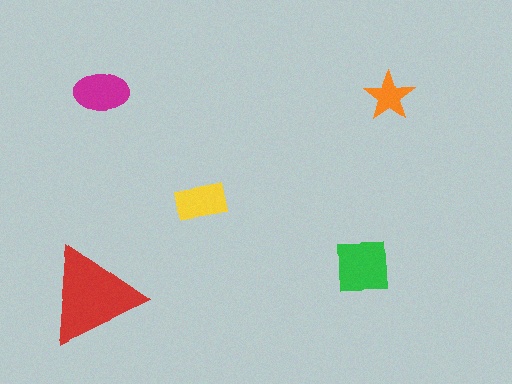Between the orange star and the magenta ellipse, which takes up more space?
The magenta ellipse.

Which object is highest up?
The magenta ellipse is topmost.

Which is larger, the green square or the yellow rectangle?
The green square.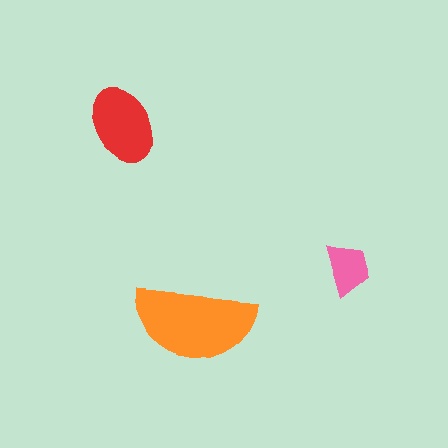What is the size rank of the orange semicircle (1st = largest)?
1st.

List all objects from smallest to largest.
The pink trapezoid, the red ellipse, the orange semicircle.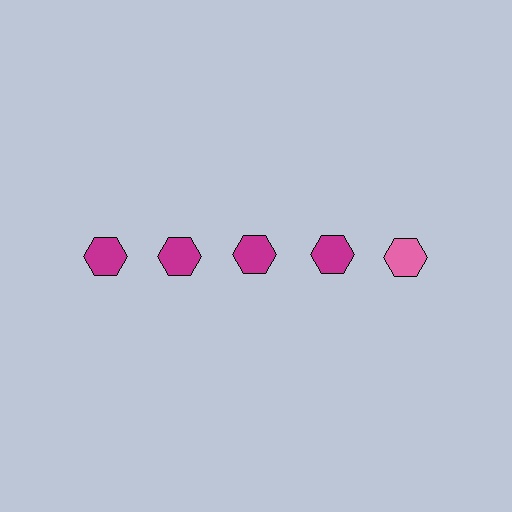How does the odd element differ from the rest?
It has a different color: pink instead of magenta.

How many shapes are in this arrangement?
There are 5 shapes arranged in a grid pattern.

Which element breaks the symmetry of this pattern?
The pink hexagon in the top row, rightmost column breaks the symmetry. All other shapes are magenta hexagons.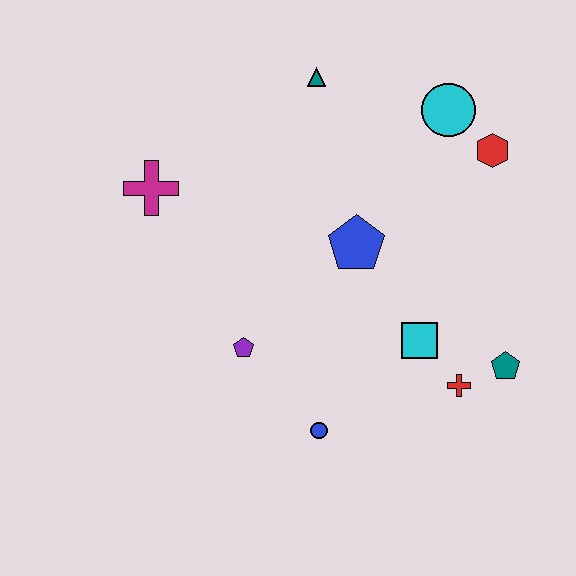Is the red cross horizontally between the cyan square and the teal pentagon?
Yes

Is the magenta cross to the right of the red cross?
No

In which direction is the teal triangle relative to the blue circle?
The teal triangle is above the blue circle.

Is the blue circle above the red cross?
No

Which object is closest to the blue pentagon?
The cyan square is closest to the blue pentagon.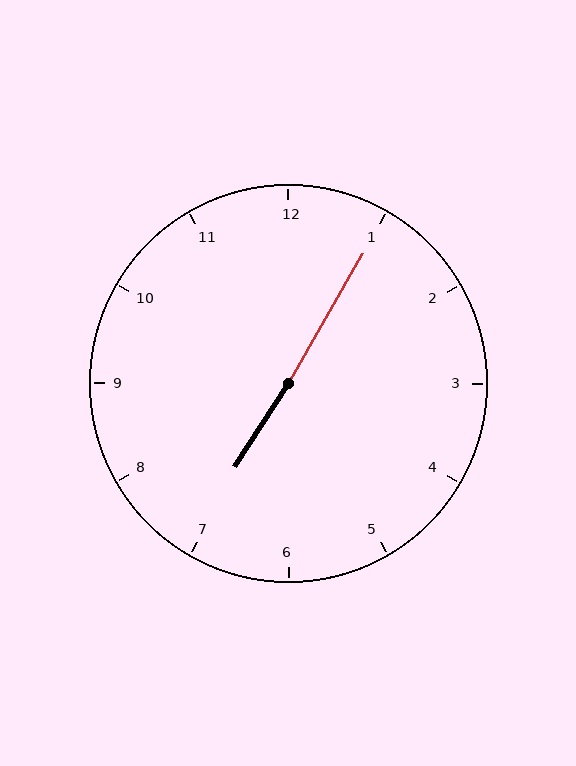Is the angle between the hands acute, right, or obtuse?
It is obtuse.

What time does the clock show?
7:05.